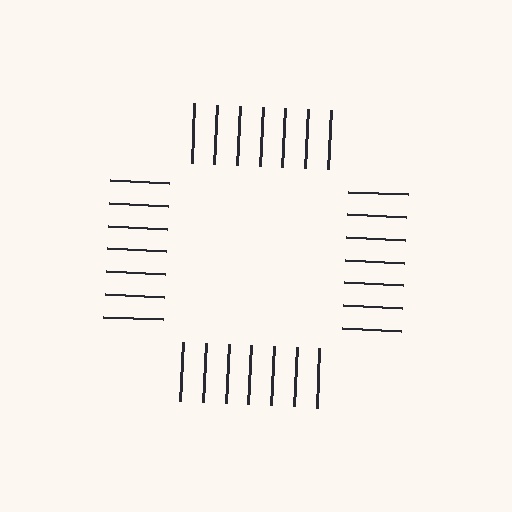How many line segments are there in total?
28 — 7 along each of the 4 edges.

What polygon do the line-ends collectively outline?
An illusory square — the line segments terminate on its edges but no continuous stroke is drawn.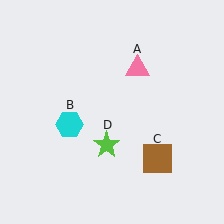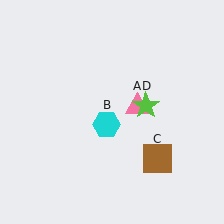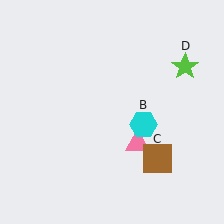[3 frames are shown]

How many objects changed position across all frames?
3 objects changed position: pink triangle (object A), cyan hexagon (object B), lime star (object D).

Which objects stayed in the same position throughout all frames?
Brown square (object C) remained stationary.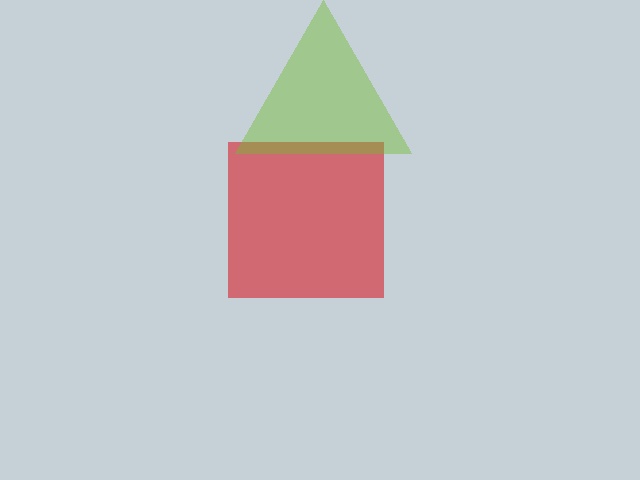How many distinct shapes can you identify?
There are 2 distinct shapes: a red square, a lime triangle.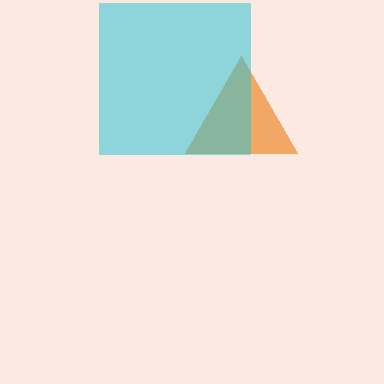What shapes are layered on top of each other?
The layered shapes are: an orange triangle, a cyan square.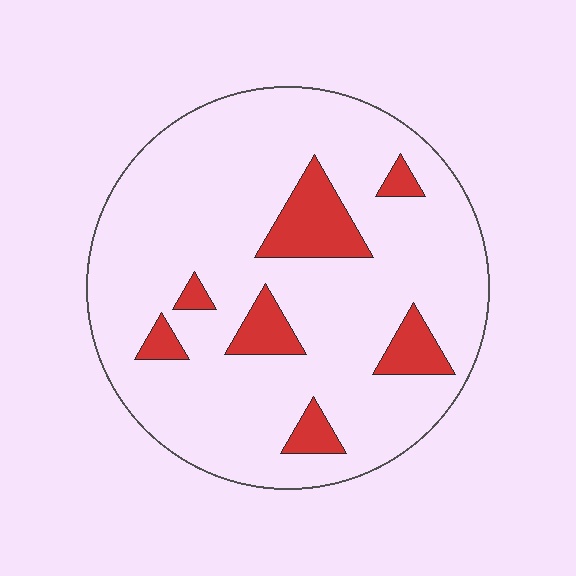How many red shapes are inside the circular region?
7.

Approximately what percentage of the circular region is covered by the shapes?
Approximately 15%.